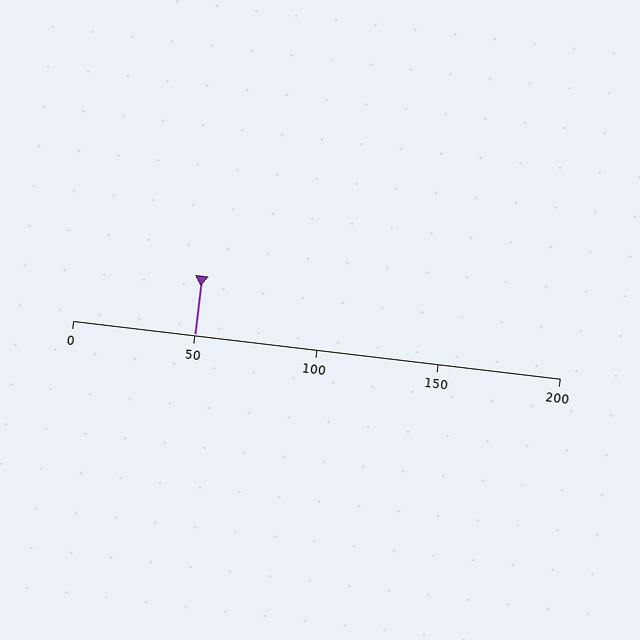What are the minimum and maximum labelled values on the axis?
The axis runs from 0 to 200.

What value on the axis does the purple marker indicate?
The marker indicates approximately 50.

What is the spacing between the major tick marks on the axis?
The major ticks are spaced 50 apart.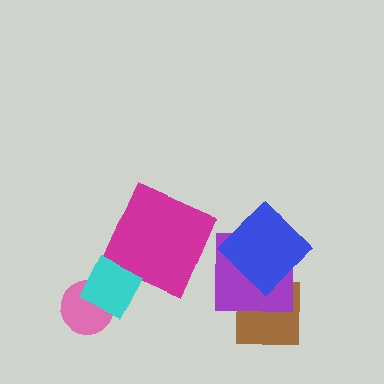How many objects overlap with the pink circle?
1 object overlaps with the pink circle.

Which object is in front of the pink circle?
The cyan diamond is in front of the pink circle.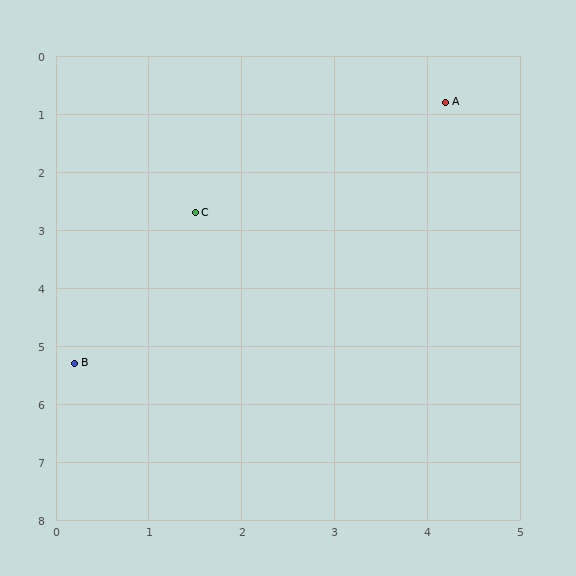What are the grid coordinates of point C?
Point C is at approximately (1.5, 2.7).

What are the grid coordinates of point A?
Point A is at approximately (4.2, 0.8).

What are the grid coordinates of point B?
Point B is at approximately (0.2, 5.3).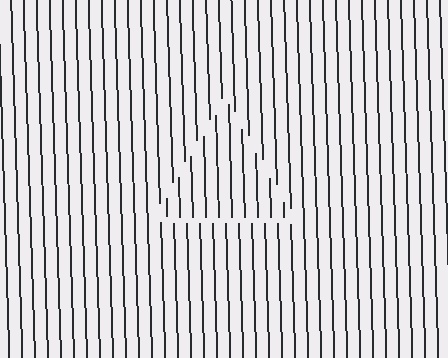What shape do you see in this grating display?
An illusory triangle. The interior of the shape contains the same grating, shifted by half a period — the contour is defined by the phase discontinuity where line-ends from the inner and outer gratings abut.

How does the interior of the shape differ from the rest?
The interior of the shape contains the same grating, shifted by half a period — the contour is defined by the phase discontinuity where line-ends from the inner and outer gratings abut.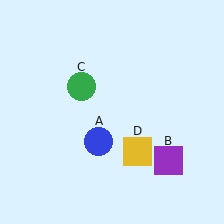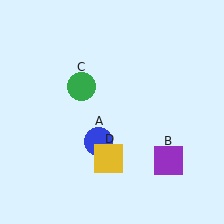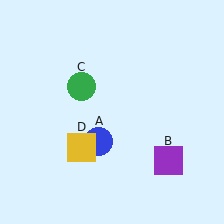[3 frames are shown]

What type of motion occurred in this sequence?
The yellow square (object D) rotated clockwise around the center of the scene.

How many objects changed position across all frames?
1 object changed position: yellow square (object D).